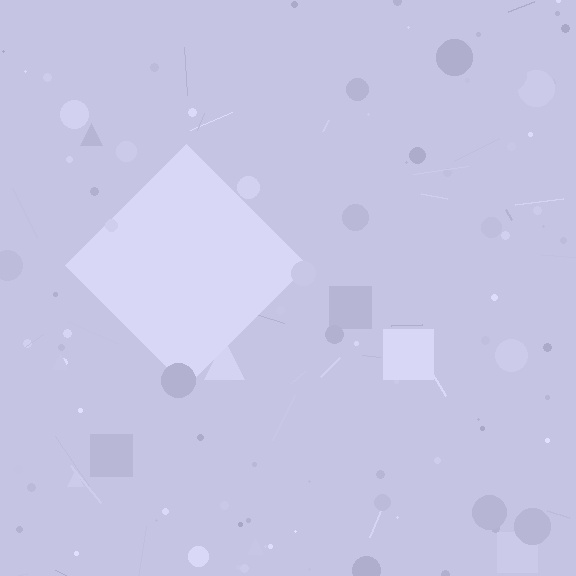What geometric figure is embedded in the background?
A diamond is embedded in the background.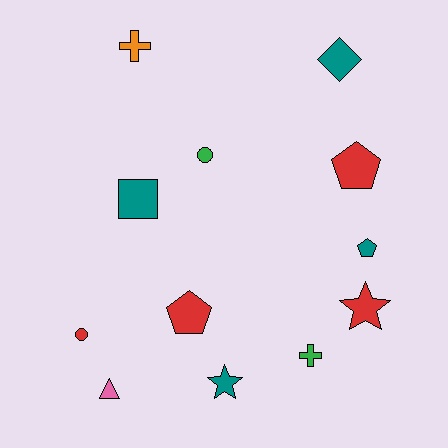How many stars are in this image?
There are 2 stars.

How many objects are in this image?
There are 12 objects.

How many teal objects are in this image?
There are 4 teal objects.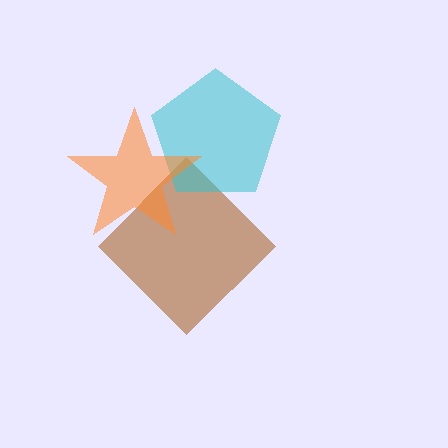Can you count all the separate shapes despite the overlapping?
Yes, there are 3 separate shapes.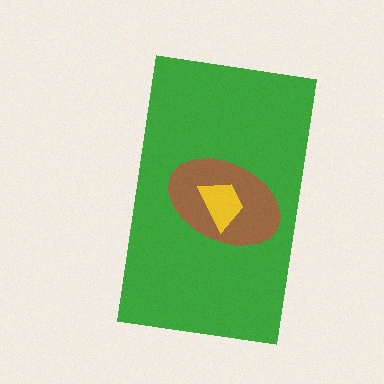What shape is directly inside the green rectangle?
The brown ellipse.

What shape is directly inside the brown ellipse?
The yellow trapezoid.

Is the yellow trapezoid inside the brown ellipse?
Yes.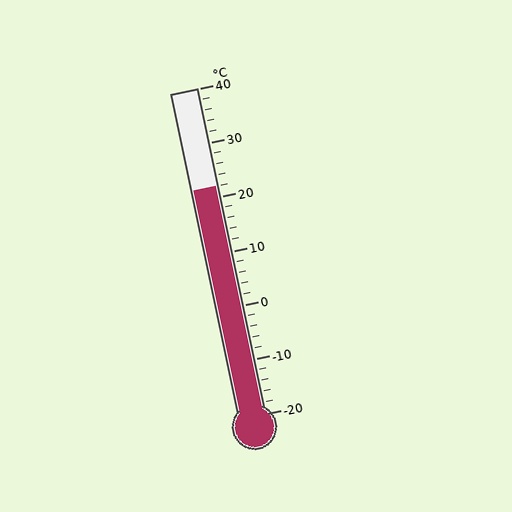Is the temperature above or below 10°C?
The temperature is above 10°C.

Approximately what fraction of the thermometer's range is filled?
The thermometer is filled to approximately 70% of its range.